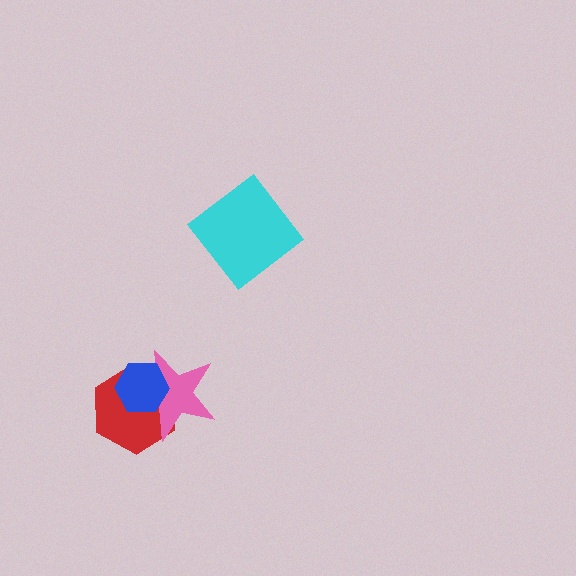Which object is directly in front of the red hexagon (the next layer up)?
The pink star is directly in front of the red hexagon.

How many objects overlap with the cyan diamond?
0 objects overlap with the cyan diamond.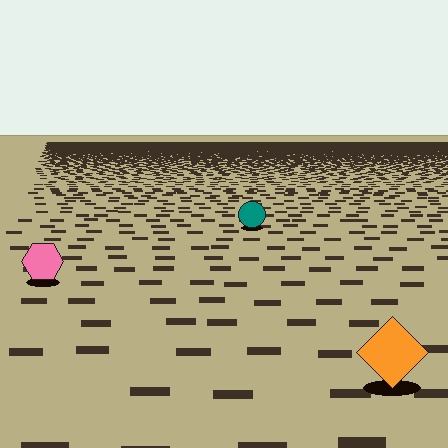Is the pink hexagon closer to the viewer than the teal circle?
Yes. The pink hexagon is closer — you can tell from the texture gradient: the ground texture is coarser near it.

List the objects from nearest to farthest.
From nearest to farthest: the orange diamond, the pink hexagon, the teal circle.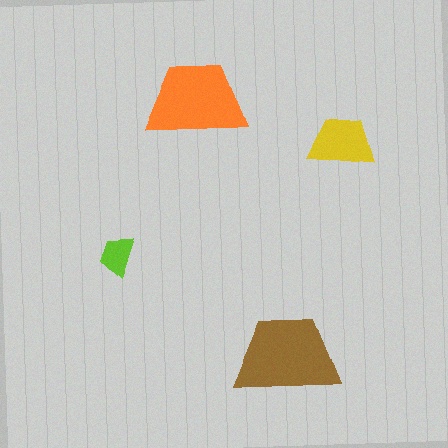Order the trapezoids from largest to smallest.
the brown one, the orange one, the yellow one, the lime one.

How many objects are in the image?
There are 4 objects in the image.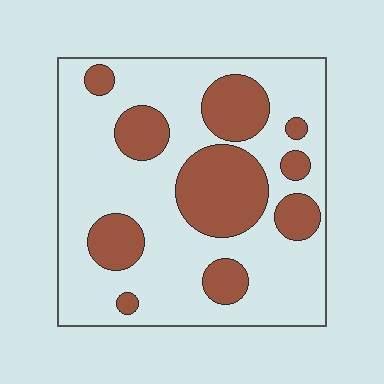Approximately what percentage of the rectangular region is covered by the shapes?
Approximately 30%.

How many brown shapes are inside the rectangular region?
10.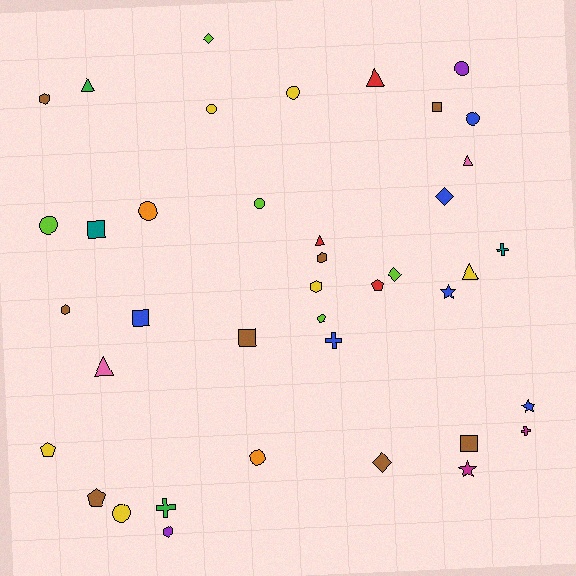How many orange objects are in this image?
There are 2 orange objects.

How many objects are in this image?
There are 40 objects.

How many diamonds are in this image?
There are 4 diamonds.